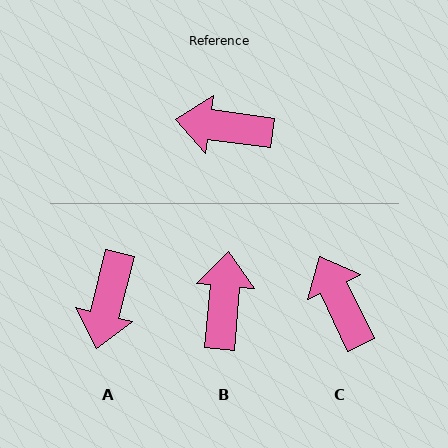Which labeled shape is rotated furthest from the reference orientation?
B, about 87 degrees away.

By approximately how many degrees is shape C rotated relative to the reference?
Approximately 57 degrees clockwise.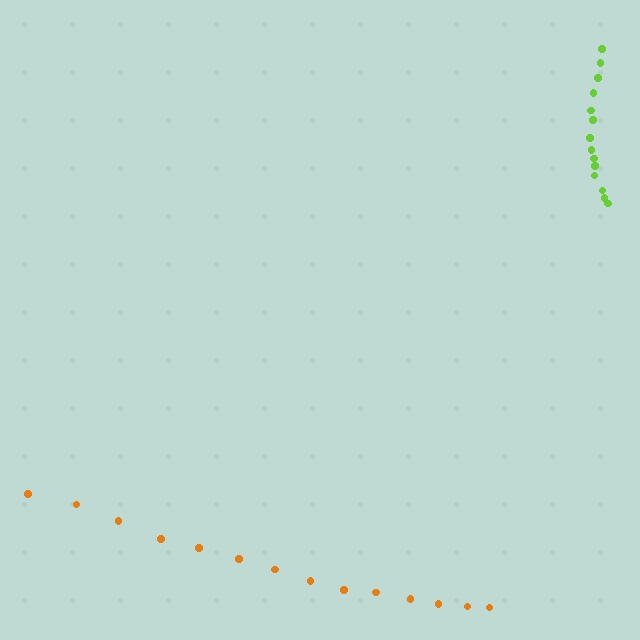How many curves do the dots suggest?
There are 2 distinct paths.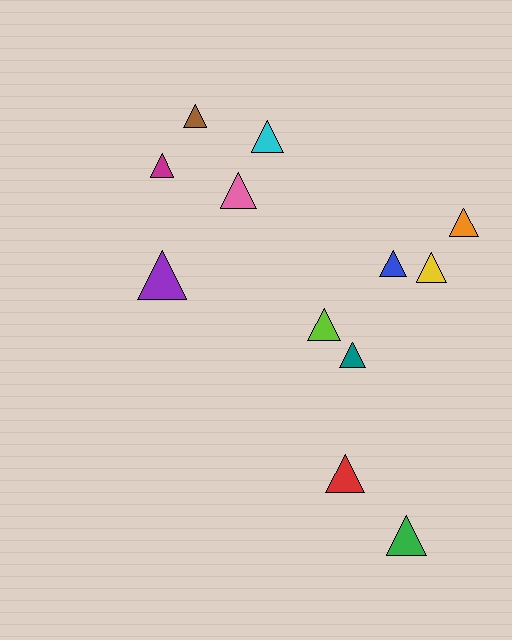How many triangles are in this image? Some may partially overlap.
There are 12 triangles.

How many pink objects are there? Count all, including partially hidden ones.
There is 1 pink object.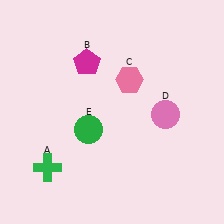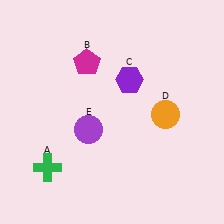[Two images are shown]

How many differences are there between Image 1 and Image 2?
There are 3 differences between the two images.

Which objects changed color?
C changed from pink to purple. D changed from pink to orange. E changed from green to purple.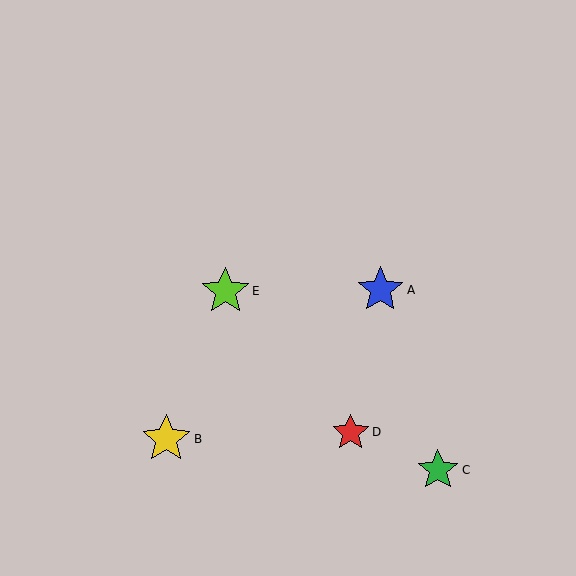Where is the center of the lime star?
The center of the lime star is at (225, 291).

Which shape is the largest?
The yellow star (labeled B) is the largest.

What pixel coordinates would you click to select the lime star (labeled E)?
Click at (225, 291) to select the lime star E.